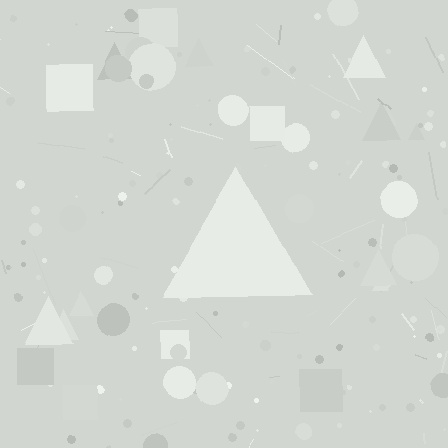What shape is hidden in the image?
A triangle is hidden in the image.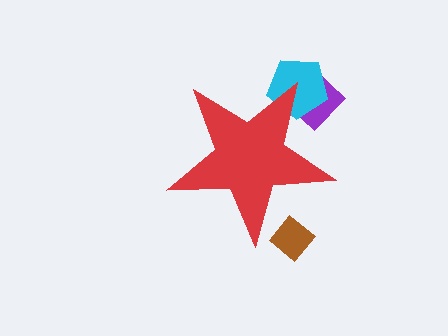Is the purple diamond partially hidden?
Yes, the purple diamond is partially hidden behind the red star.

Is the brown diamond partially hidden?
Yes, the brown diamond is partially hidden behind the red star.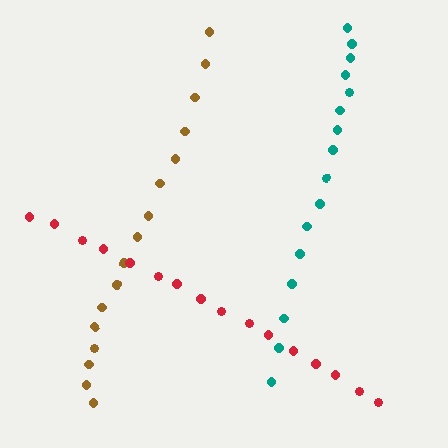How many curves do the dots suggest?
There are 3 distinct paths.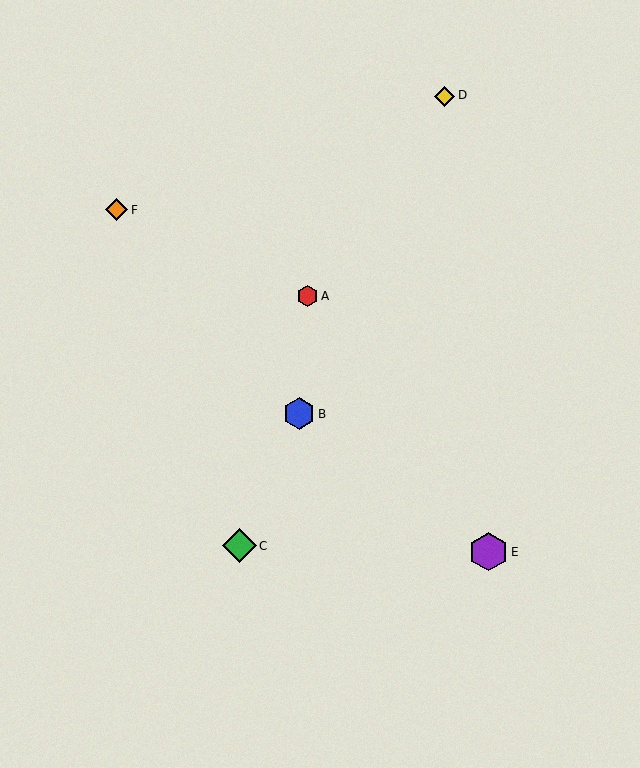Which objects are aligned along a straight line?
Objects B, C, D are aligned along a straight line.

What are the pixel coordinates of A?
Object A is at (308, 296).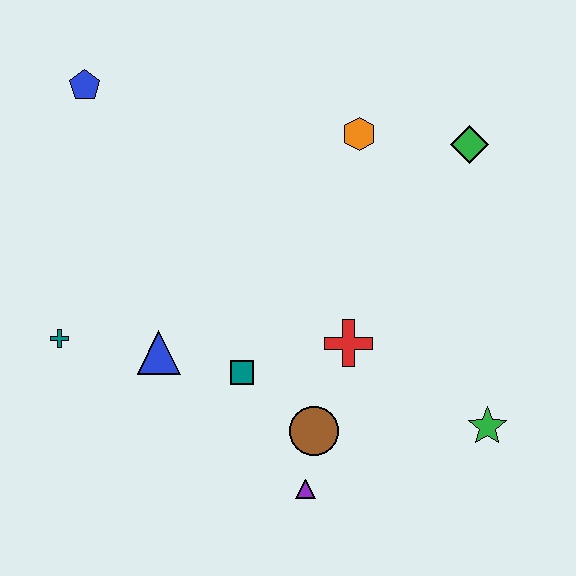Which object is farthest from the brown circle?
The blue pentagon is farthest from the brown circle.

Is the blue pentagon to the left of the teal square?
Yes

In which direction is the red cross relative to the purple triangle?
The red cross is above the purple triangle.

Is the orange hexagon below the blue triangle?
No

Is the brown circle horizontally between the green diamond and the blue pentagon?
Yes